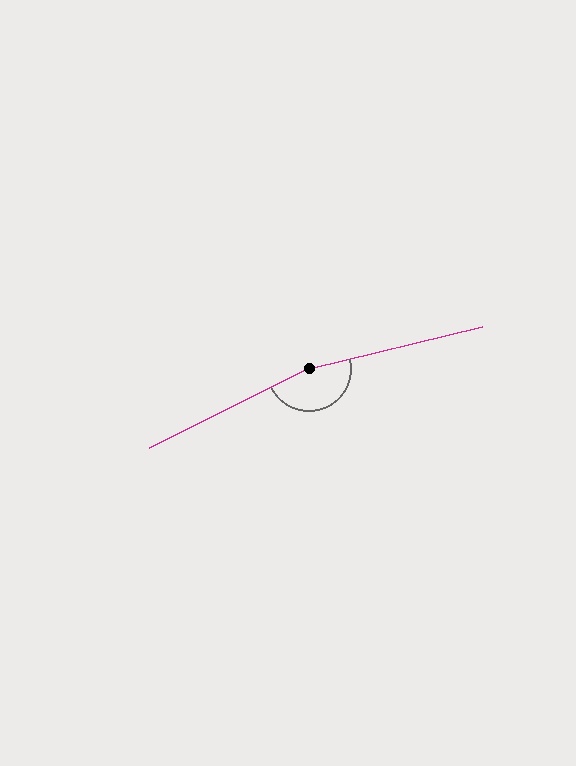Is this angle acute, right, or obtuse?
It is obtuse.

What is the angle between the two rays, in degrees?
Approximately 167 degrees.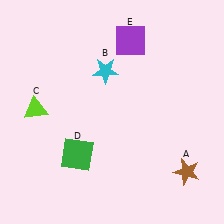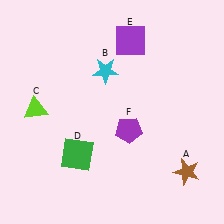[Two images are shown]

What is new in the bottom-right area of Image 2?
A purple pentagon (F) was added in the bottom-right area of Image 2.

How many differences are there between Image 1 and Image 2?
There is 1 difference between the two images.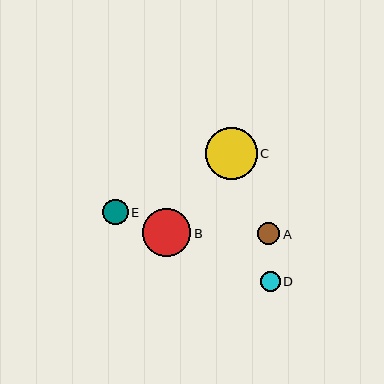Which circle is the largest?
Circle C is the largest with a size of approximately 52 pixels.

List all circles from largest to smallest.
From largest to smallest: C, B, E, A, D.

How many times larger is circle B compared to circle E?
Circle B is approximately 1.9 times the size of circle E.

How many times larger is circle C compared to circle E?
Circle C is approximately 2.1 times the size of circle E.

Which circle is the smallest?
Circle D is the smallest with a size of approximately 20 pixels.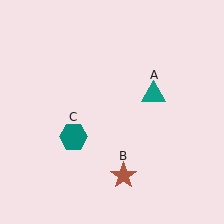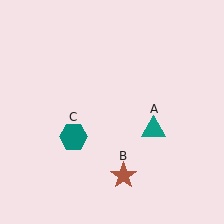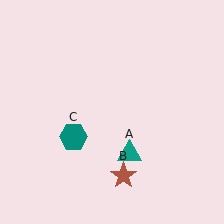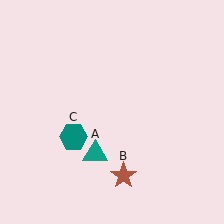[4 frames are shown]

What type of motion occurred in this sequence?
The teal triangle (object A) rotated clockwise around the center of the scene.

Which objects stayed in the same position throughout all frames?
Brown star (object B) and teal hexagon (object C) remained stationary.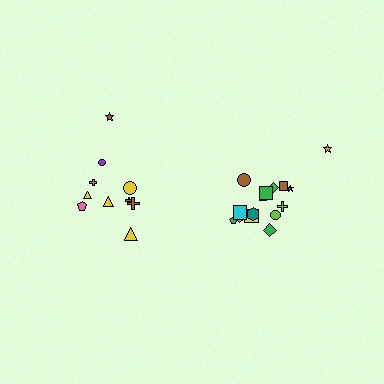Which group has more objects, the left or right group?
The right group.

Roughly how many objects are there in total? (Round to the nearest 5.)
Roughly 25 objects in total.